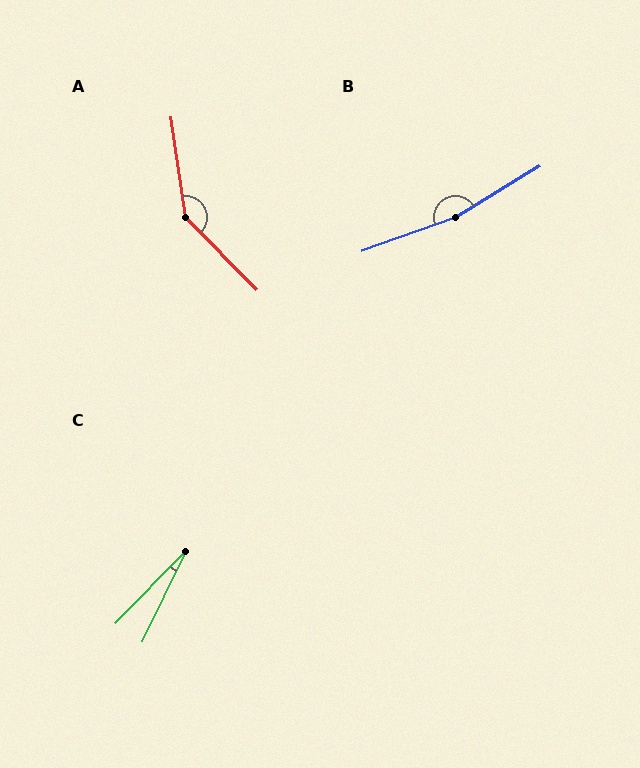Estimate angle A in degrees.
Approximately 144 degrees.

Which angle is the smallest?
C, at approximately 18 degrees.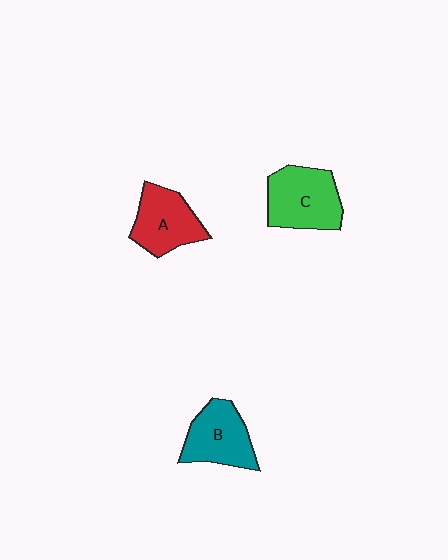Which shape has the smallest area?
Shape A (red).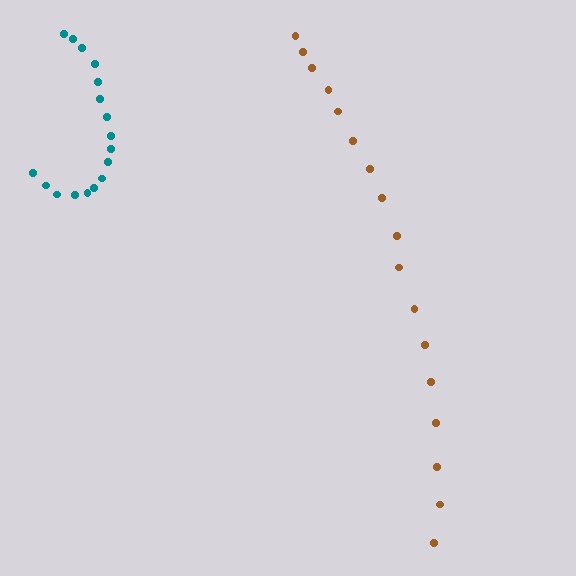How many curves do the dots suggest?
There are 2 distinct paths.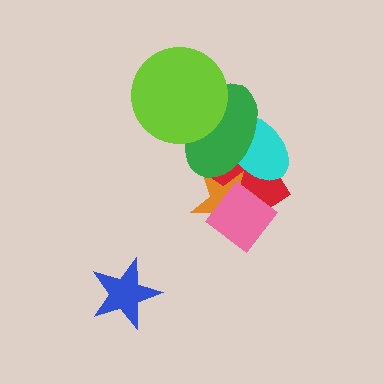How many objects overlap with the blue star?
0 objects overlap with the blue star.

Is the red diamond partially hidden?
Yes, it is partially covered by another shape.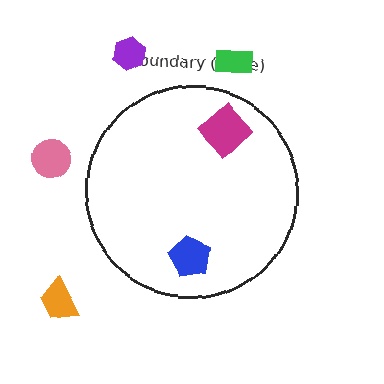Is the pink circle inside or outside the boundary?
Outside.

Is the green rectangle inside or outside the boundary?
Outside.